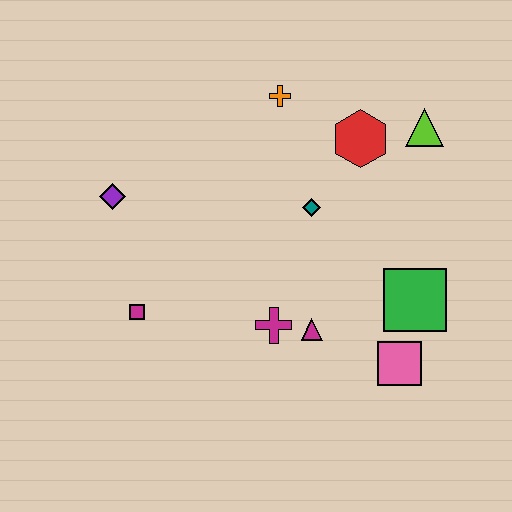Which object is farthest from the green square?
The purple diamond is farthest from the green square.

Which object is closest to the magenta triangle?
The magenta cross is closest to the magenta triangle.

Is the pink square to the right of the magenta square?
Yes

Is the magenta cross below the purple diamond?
Yes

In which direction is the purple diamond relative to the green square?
The purple diamond is to the left of the green square.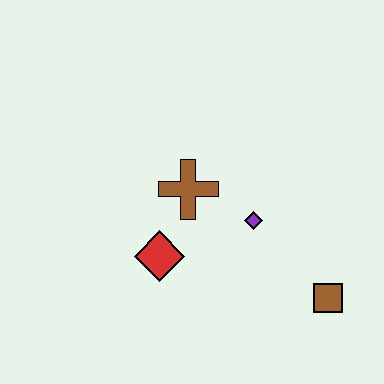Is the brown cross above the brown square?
Yes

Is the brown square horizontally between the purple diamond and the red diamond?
No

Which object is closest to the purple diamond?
The brown cross is closest to the purple diamond.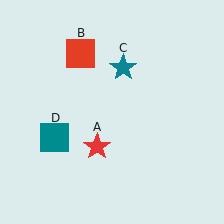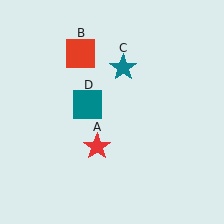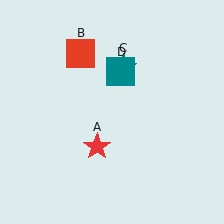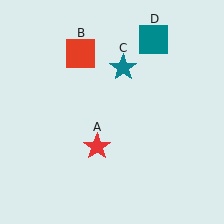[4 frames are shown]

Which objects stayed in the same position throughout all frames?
Red star (object A) and red square (object B) and teal star (object C) remained stationary.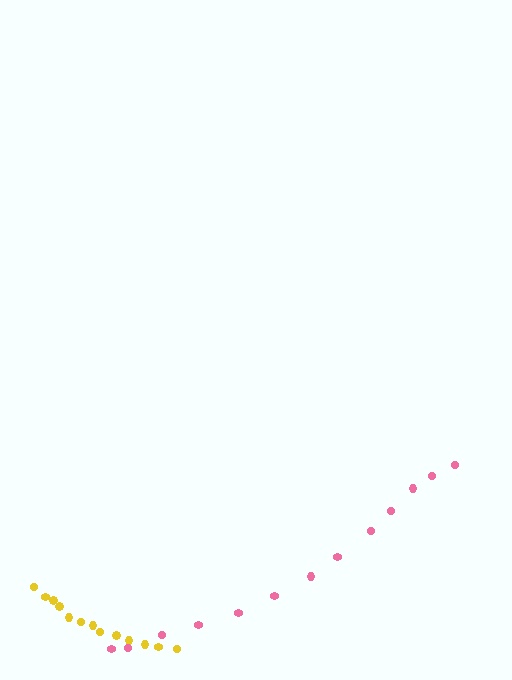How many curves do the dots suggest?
There are 2 distinct paths.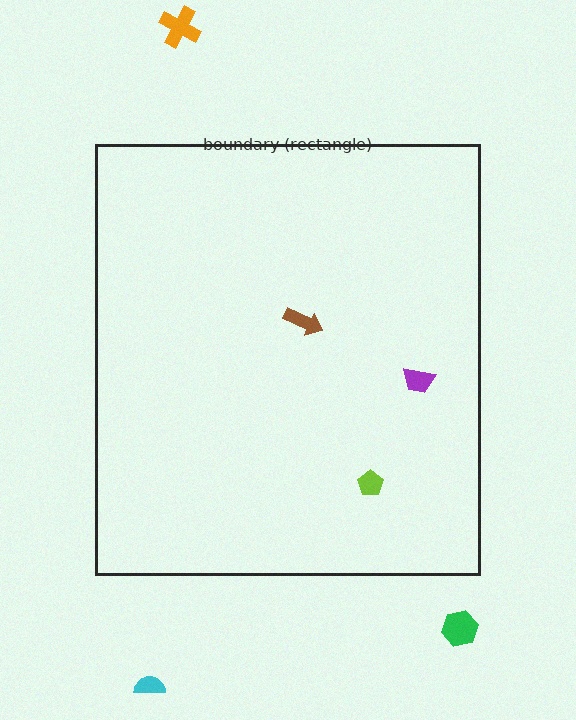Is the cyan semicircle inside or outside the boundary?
Outside.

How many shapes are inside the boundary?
3 inside, 3 outside.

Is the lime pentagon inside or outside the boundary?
Inside.